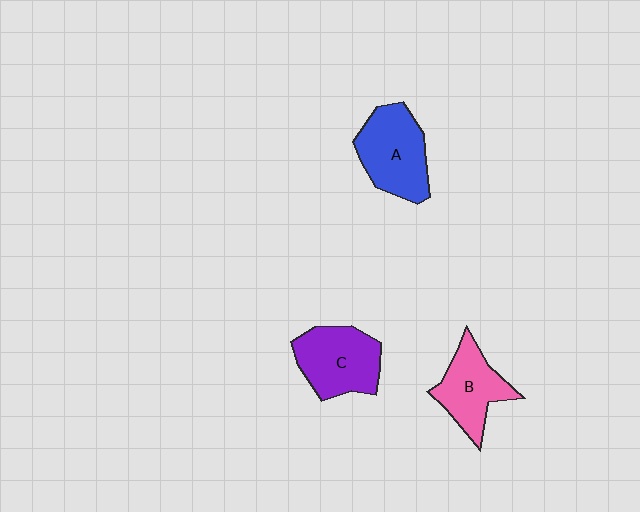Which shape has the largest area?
Shape A (blue).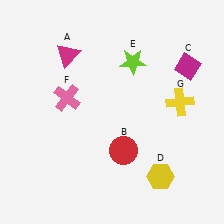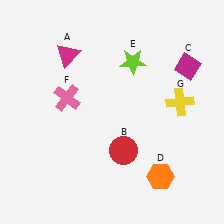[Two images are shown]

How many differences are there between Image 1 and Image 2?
There is 1 difference between the two images.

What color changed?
The hexagon (D) changed from yellow in Image 1 to orange in Image 2.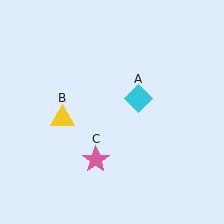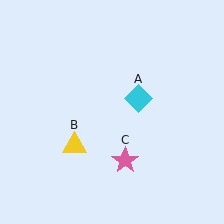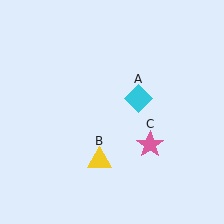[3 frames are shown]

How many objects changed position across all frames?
2 objects changed position: yellow triangle (object B), pink star (object C).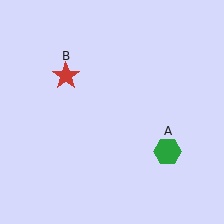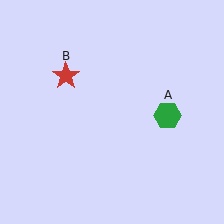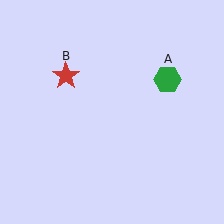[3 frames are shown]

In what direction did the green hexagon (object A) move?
The green hexagon (object A) moved up.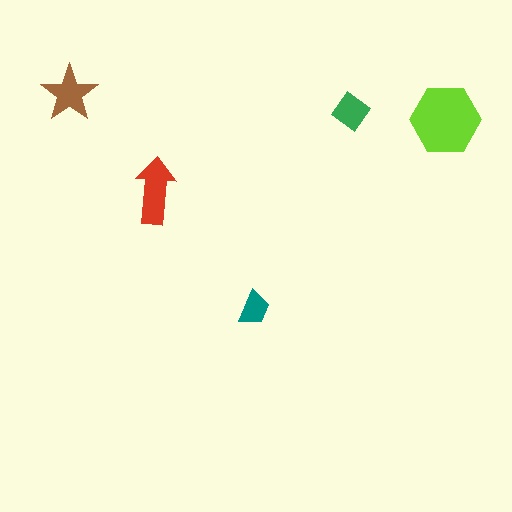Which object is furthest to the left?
The brown star is leftmost.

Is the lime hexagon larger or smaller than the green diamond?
Larger.